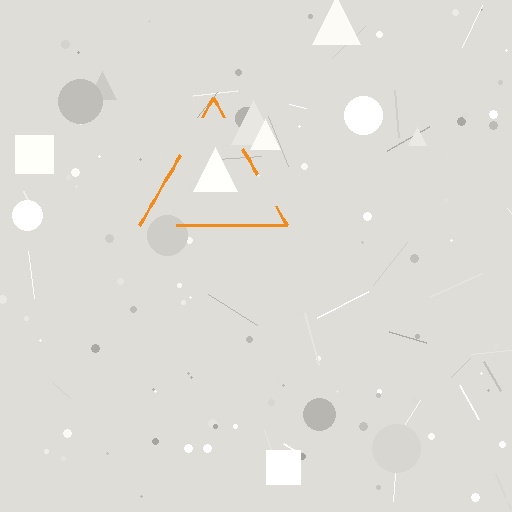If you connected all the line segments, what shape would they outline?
They would outline a triangle.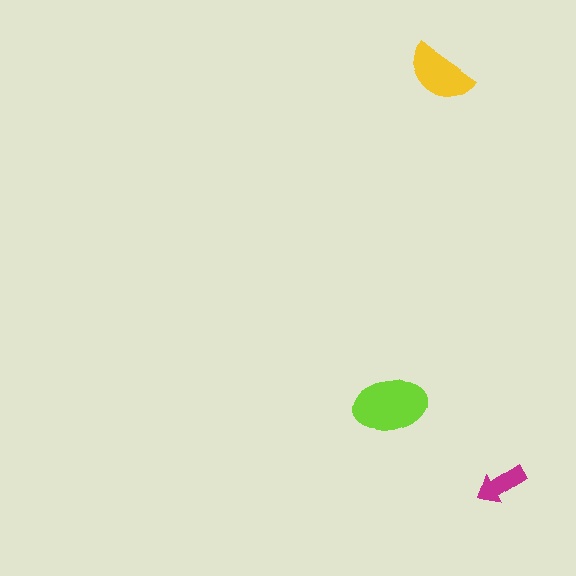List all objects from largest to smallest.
The lime ellipse, the yellow semicircle, the magenta arrow.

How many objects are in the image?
There are 3 objects in the image.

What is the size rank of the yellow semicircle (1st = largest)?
2nd.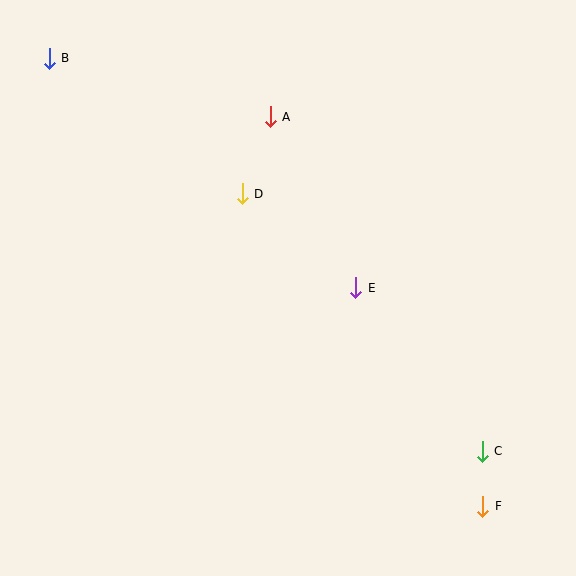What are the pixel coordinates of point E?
Point E is at (356, 288).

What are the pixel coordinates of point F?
Point F is at (483, 506).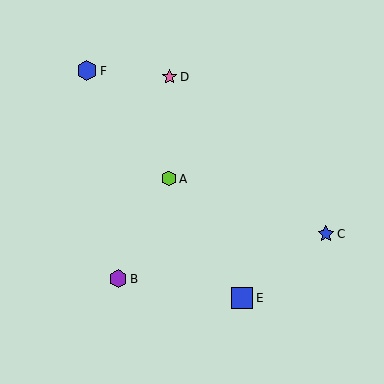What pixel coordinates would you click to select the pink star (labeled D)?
Click at (170, 77) to select the pink star D.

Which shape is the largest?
The blue square (labeled E) is the largest.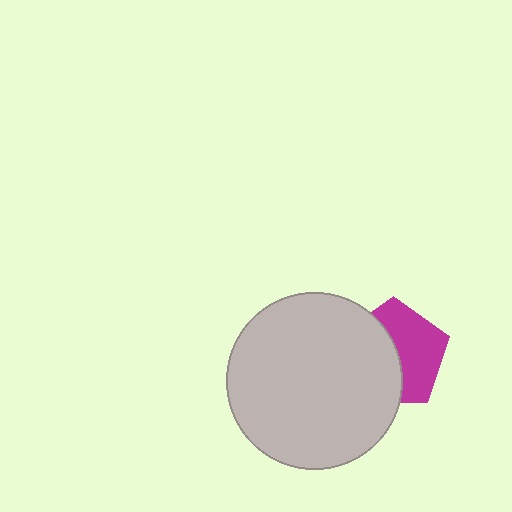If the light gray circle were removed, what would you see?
You would see the complete magenta pentagon.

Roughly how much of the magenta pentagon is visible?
About half of it is visible (roughly 50%).